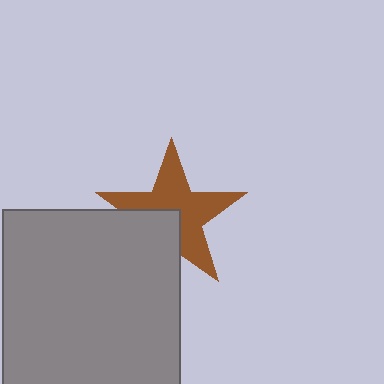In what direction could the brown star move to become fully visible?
The brown star could move toward the upper-right. That would shift it out from behind the gray square entirely.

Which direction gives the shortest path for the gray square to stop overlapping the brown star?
Moving toward the lower-left gives the shortest separation.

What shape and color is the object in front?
The object in front is a gray square.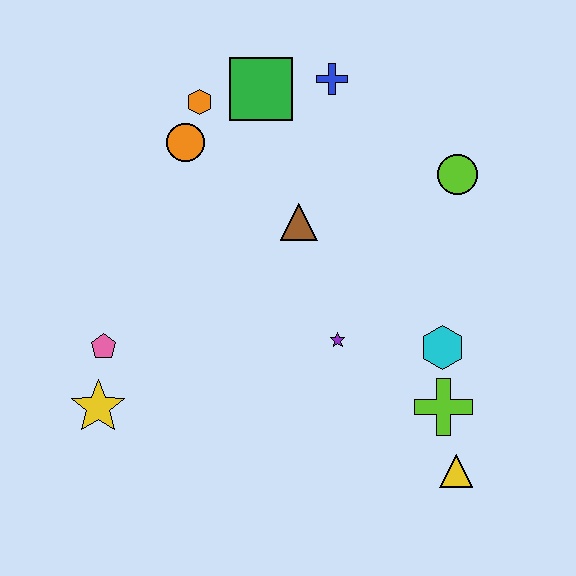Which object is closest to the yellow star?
The pink pentagon is closest to the yellow star.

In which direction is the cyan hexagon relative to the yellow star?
The cyan hexagon is to the right of the yellow star.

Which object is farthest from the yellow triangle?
The orange hexagon is farthest from the yellow triangle.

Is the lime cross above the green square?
No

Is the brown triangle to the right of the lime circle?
No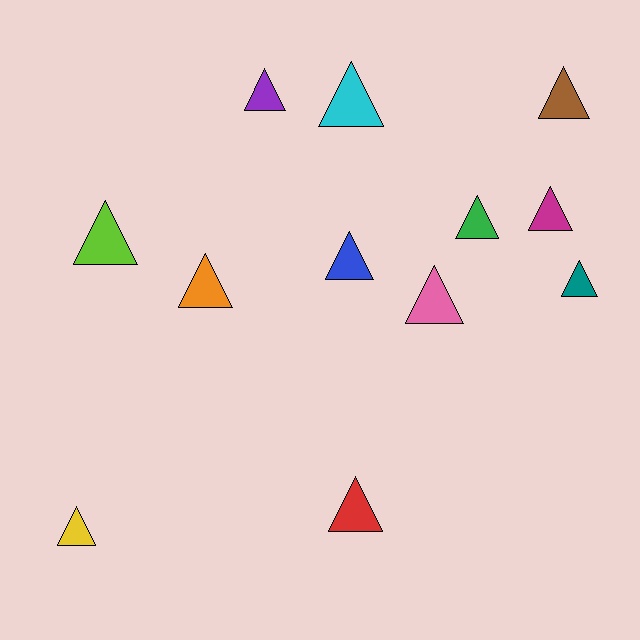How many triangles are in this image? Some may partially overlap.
There are 12 triangles.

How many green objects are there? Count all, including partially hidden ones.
There is 1 green object.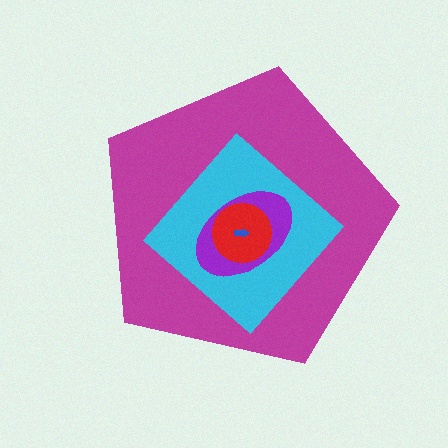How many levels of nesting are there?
5.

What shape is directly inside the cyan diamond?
The purple ellipse.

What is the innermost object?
The blue arrow.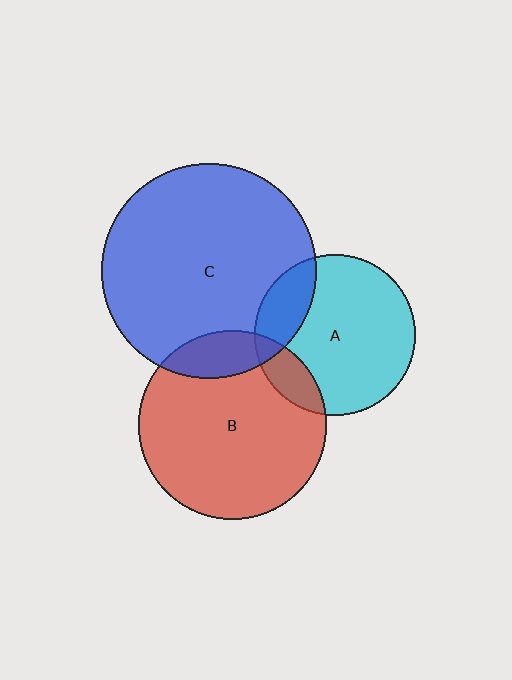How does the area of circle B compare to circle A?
Approximately 1.4 times.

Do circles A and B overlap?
Yes.